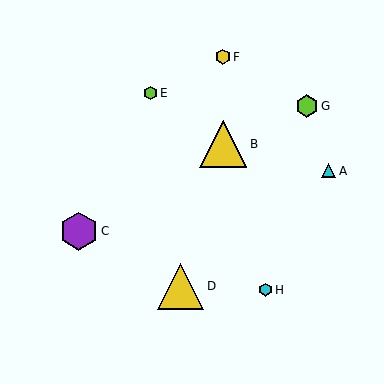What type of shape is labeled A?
Shape A is a cyan triangle.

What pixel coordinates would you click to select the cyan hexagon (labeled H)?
Click at (266, 290) to select the cyan hexagon H.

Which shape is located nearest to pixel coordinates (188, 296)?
The yellow triangle (labeled D) at (181, 286) is nearest to that location.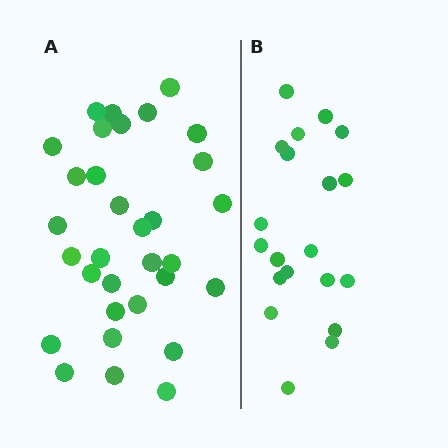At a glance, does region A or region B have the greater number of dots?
Region A (the left region) has more dots.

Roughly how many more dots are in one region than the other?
Region A has roughly 12 or so more dots than region B.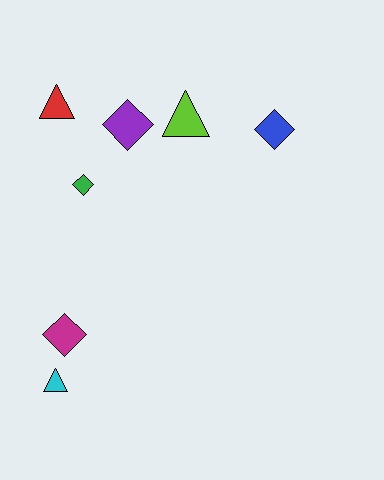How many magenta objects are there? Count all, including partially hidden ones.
There is 1 magenta object.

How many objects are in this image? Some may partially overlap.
There are 7 objects.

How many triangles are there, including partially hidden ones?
There are 3 triangles.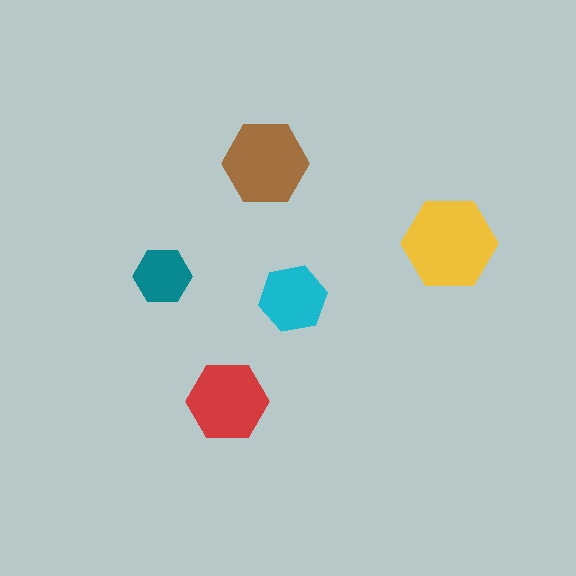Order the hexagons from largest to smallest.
the yellow one, the brown one, the red one, the cyan one, the teal one.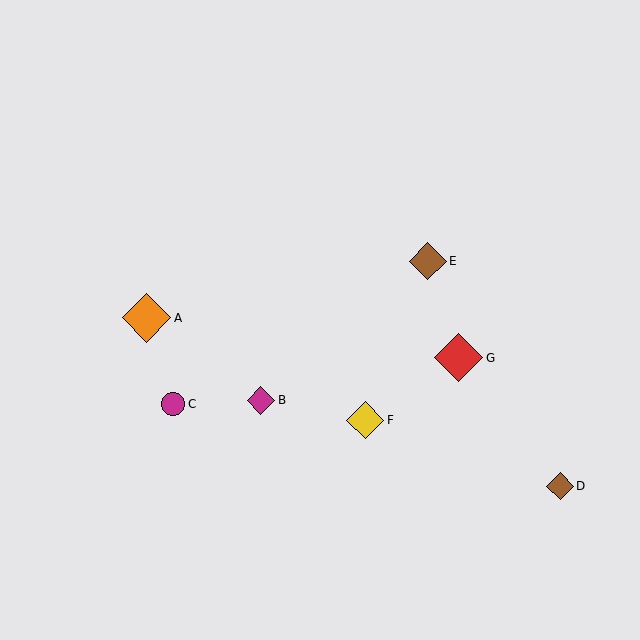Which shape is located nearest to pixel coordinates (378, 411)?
The yellow diamond (labeled F) at (365, 420) is nearest to that location.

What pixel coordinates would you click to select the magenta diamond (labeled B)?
Click at (261, 400) to select the magenta diamond B.